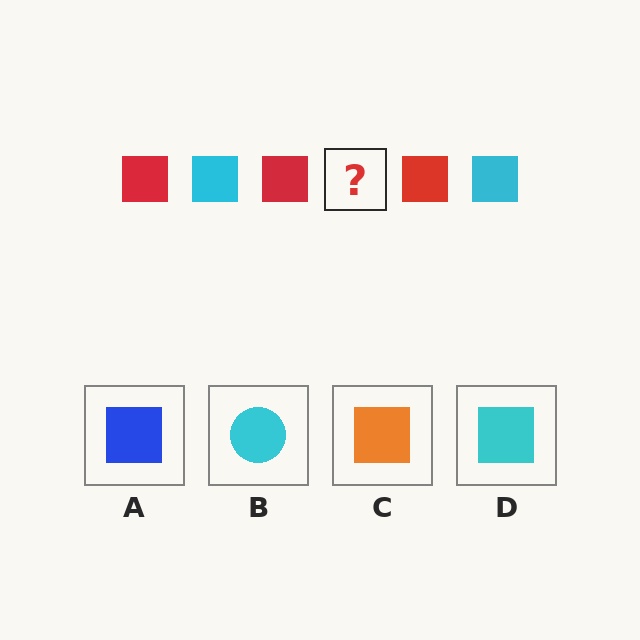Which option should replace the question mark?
Option D.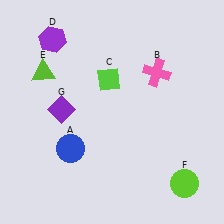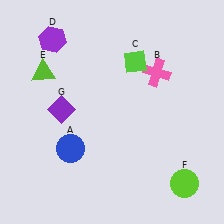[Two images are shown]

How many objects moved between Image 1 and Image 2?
1 object moved between the two images.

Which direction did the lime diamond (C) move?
The lime diamond (C) moved right.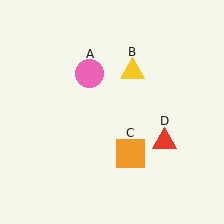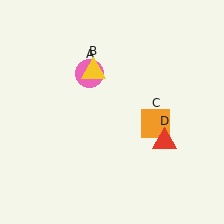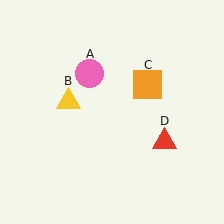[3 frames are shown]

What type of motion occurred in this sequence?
The yellow triangle (object B), orange square (object C) rotated counterclockwise around the center of the scene.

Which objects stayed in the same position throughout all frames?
Pink circle (object A) and red triangle (object D) remained stationary.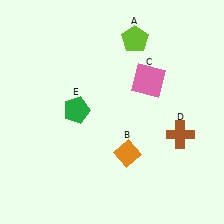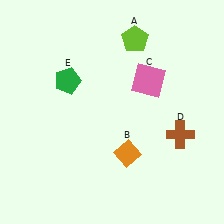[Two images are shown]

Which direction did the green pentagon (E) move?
The green pentagon (E) moved up.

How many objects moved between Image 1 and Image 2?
1 object moved between the two images.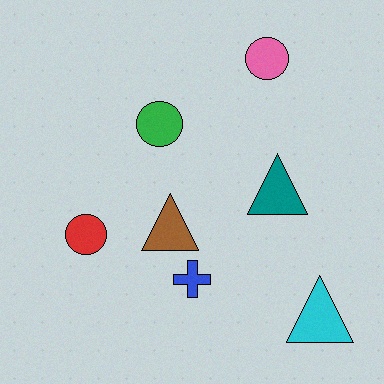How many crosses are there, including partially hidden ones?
There is 1 cross.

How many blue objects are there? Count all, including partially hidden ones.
There is 1 blue object.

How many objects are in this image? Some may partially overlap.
There are 7 objects.